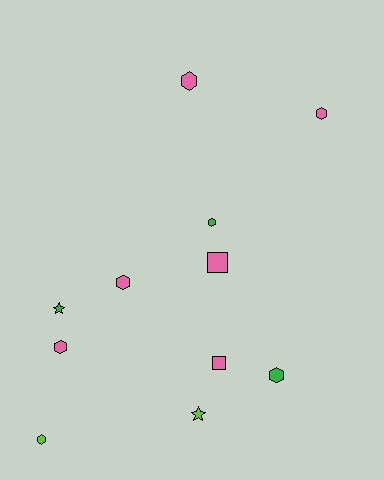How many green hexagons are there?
There are 2 green hexagons.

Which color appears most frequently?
Pink, with 6 objects.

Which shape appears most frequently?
Hexagon, with 7 objects.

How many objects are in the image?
There are 11 objects.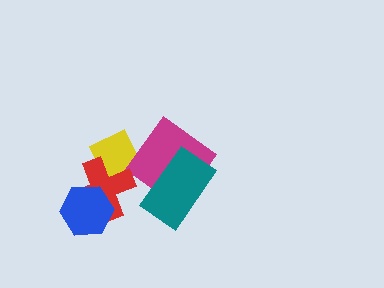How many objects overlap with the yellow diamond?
1 object overlaps with the yellow diamond.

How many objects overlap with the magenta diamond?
1 object overlaps with the magenta diamond.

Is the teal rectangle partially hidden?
No, no other shape covers it.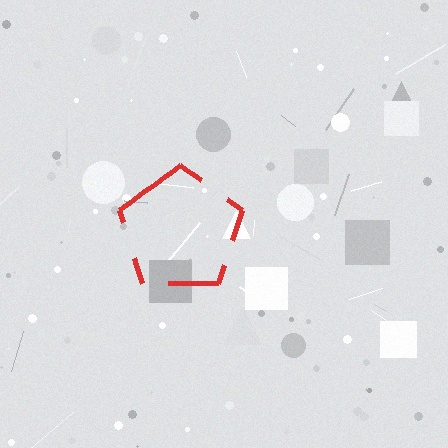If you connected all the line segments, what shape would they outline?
They would outline a pentagon.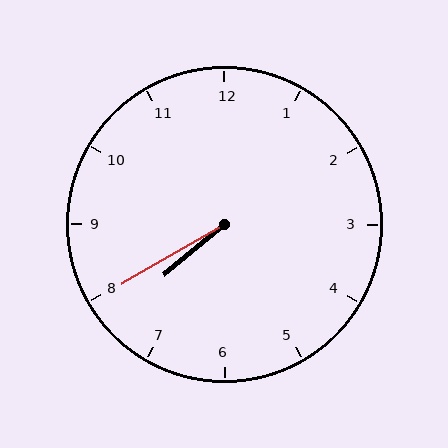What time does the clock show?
7:40.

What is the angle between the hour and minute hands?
Approximately 10 degrees.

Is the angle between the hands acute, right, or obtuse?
It is acute.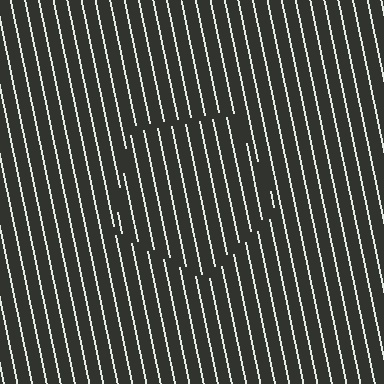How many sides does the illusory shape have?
5 sides — the line-ends trace a pentagon.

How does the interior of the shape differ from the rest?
The interior of the shape contains the same grating, shifted by half a period — the contour is defined by the phase discontinuity where line-ends from the inner and outer gratings abut.